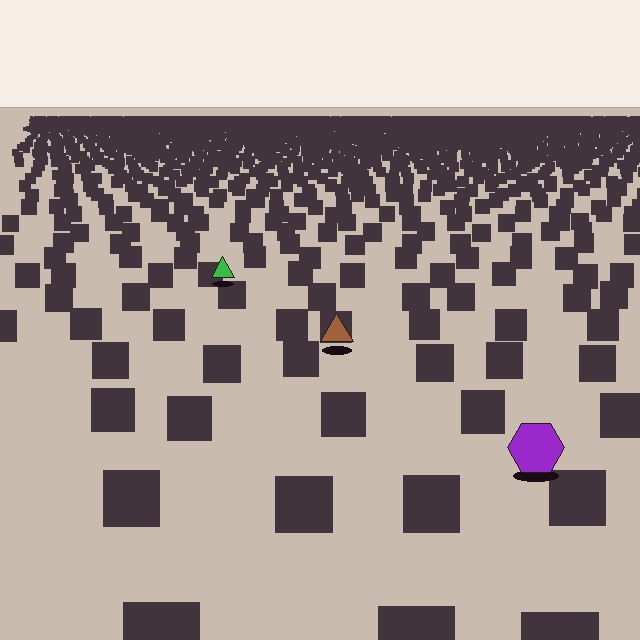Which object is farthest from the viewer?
The green triangle is farthest from the viewer. It appears smaller and the ground texture around it is denser.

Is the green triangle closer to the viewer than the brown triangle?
No. The brown triangle is closer — you can tell from the texture gradient: the ground texture is coarser near it.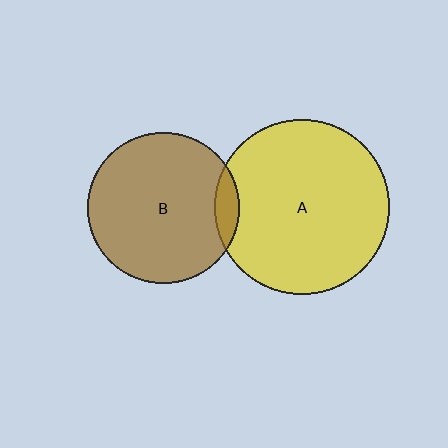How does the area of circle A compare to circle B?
Approximately 1.3 times.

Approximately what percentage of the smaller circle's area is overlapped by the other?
Approximately 10%.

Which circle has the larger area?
Circle A (yellow).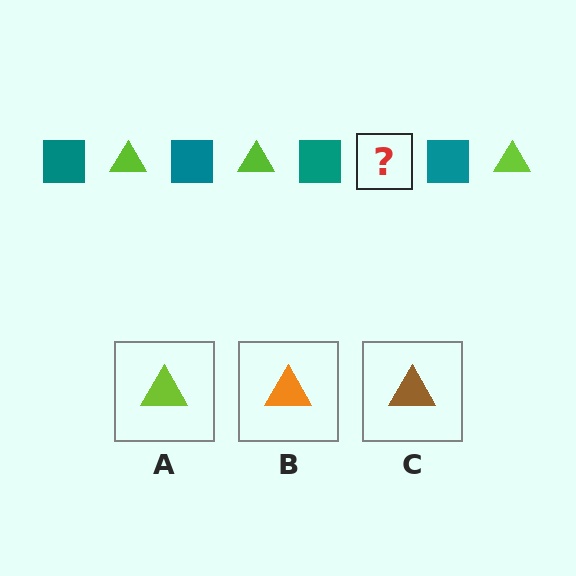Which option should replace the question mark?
Option A.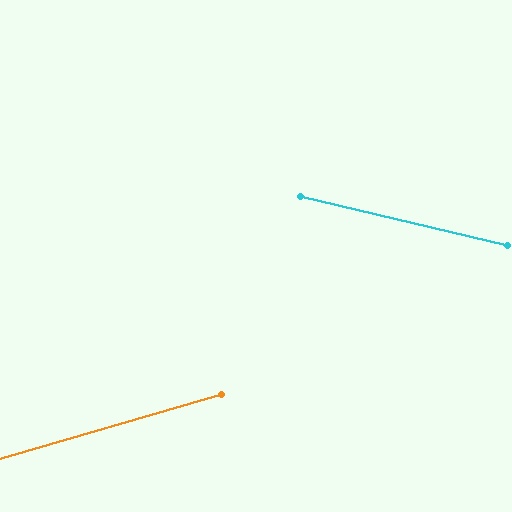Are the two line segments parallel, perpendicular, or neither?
Neither parallel nor perpendicular — they differ by about 30°.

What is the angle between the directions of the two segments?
Approximately 30 degrees.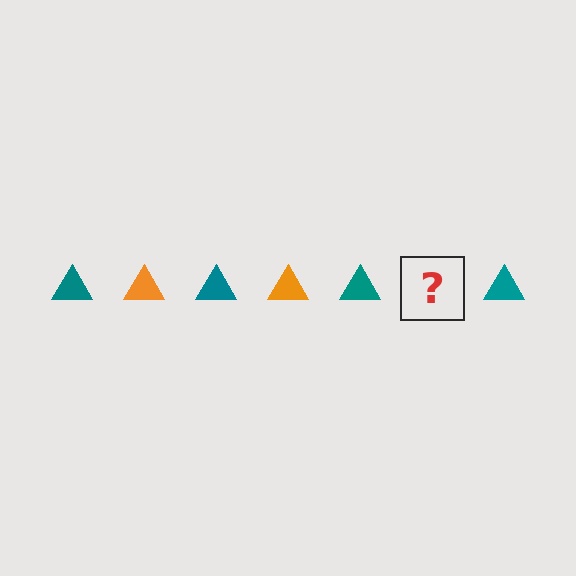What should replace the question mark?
The question mark should be replaced with an orange triangle.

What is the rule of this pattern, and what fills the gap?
The rule is that the pattern cycles through teal, orange triangles. The gap should be filled with an orange triangle.